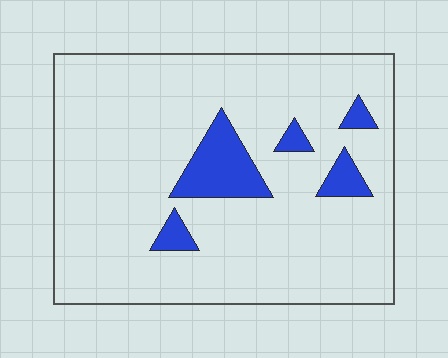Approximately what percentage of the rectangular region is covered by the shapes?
Approximately 10%.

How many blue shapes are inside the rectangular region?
5.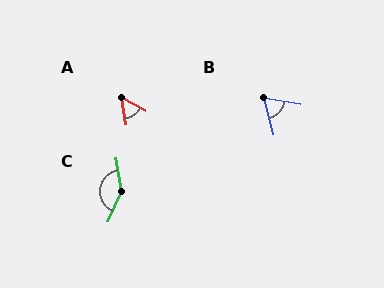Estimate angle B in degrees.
Approximately 66 degrees.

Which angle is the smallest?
A, at approximately 52 degrees.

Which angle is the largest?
C, at approximately 147 degrees.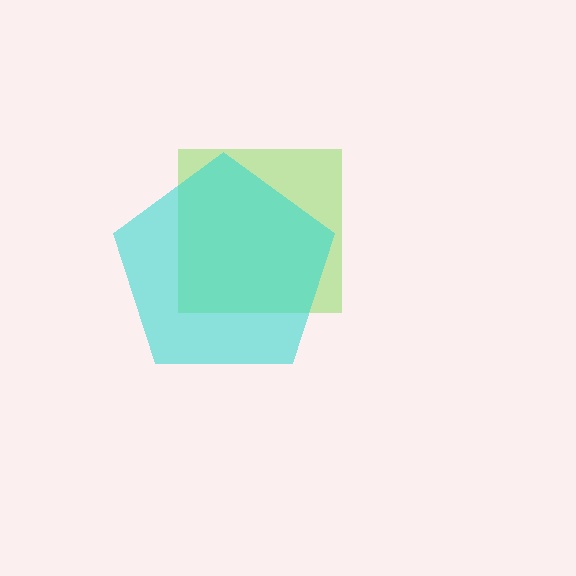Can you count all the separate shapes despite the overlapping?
Yes, there are 2 separate shapes.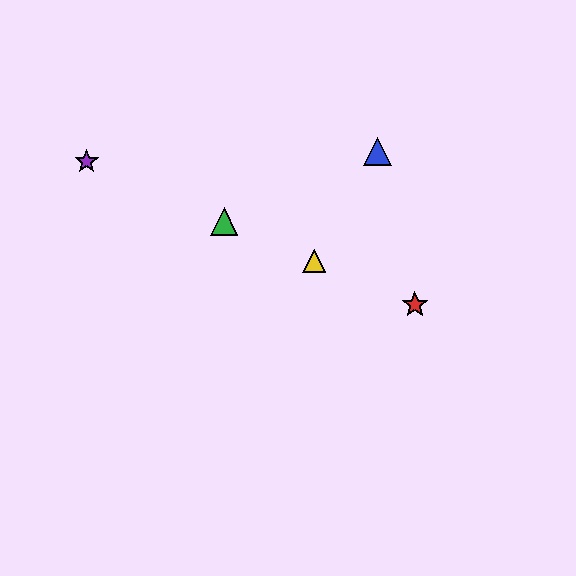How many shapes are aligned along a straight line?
4 shapes (the red star, the green triangle, the yellow triangle, the purple star) are aligned along a straight line.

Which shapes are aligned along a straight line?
The red star, the green triangle, the yellow triangle, the purple star are aligned along a straight line.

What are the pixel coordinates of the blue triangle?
The blue triangle is at (377, 152).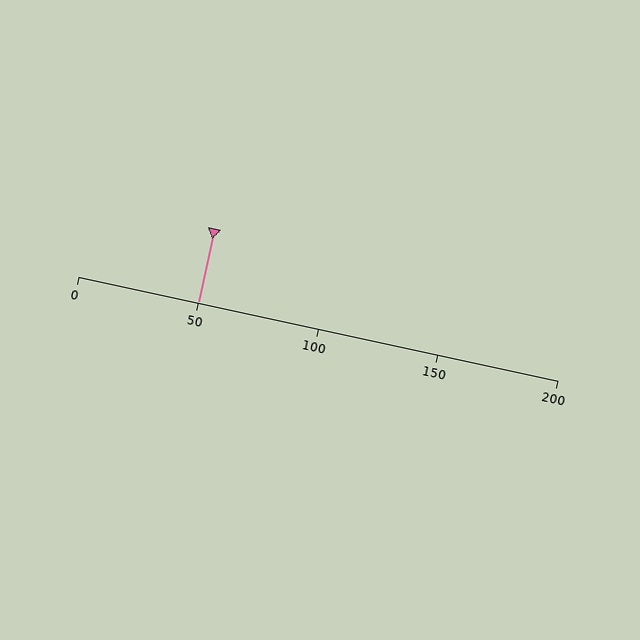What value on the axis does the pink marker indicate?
The marker indicates approximately 50.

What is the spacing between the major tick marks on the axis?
The major ticks are spaced 50 apart.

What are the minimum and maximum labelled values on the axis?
The axis runs from 0 to 200.